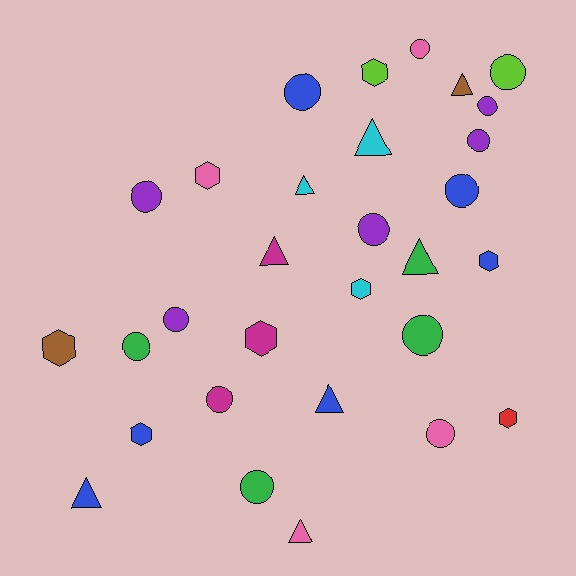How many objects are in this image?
There are 30 objects.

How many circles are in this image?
There are 14 circles.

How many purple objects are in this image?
There are 5 purple objects.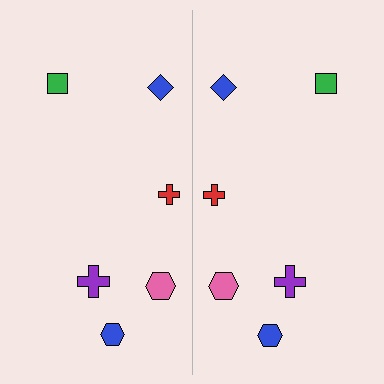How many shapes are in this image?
There are 12 shapes in this image.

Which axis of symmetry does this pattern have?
The pattern has a vertical axis of symmetry running through the center of the image.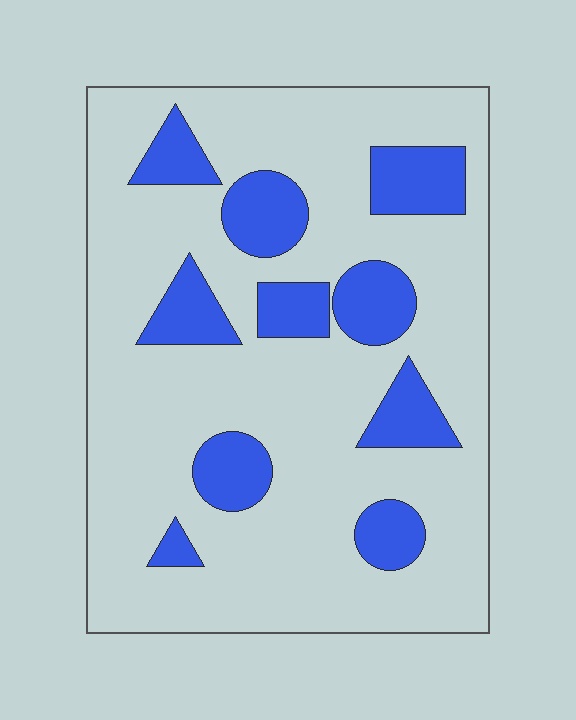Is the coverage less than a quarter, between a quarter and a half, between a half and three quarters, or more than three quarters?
Less than a quarter.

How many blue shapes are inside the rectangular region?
10.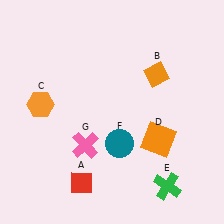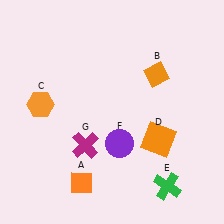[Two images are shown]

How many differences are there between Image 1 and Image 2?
There are 3 differences between the two images.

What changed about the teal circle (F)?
In Image 1, F is teal. In Image 2, it changed to purple.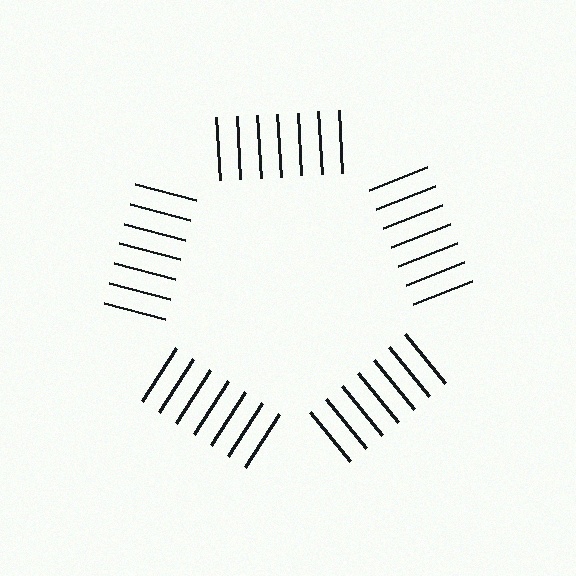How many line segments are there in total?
35 — 7 along each of the 5 edges.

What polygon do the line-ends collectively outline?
An illusory pentagon — the line segments terminate on its edges but no continuous stroke is drawn.